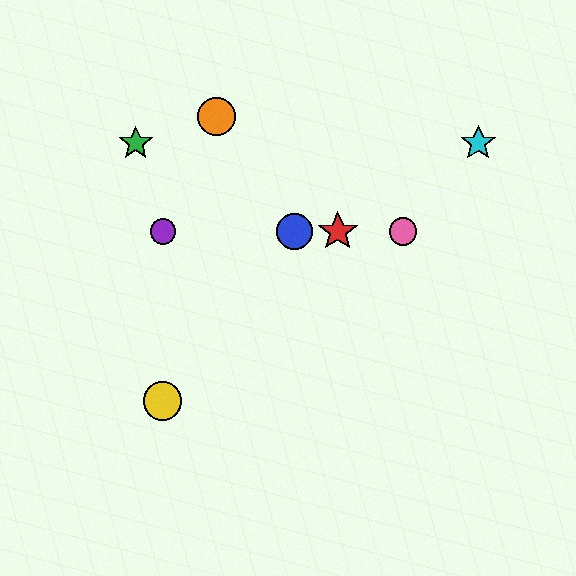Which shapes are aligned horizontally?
The red star, the blue circle, the purple circle, the pink circle are aligned horizontally.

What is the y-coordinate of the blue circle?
The blue circle is at y≈231.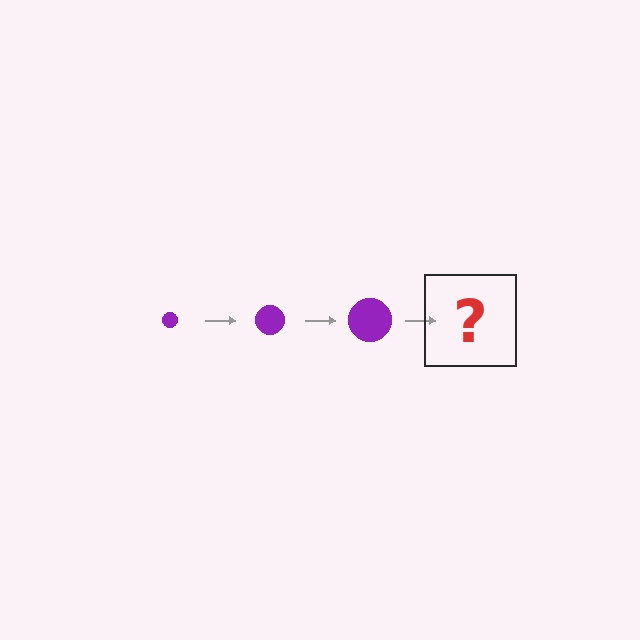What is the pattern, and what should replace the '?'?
The pattern is that the circle gets progressively larger each step. The '?' should be a purple circle, larger than the previous one.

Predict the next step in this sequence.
The next step is a purple circle, larger than the previous one.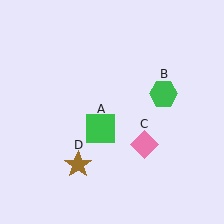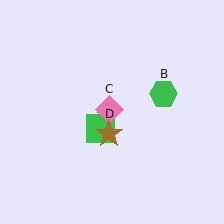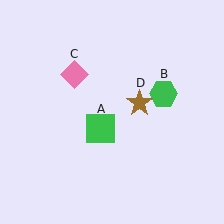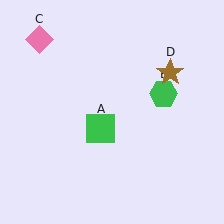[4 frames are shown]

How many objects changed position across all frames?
2 objects changed position: pink diamond (object C), brown star (object D).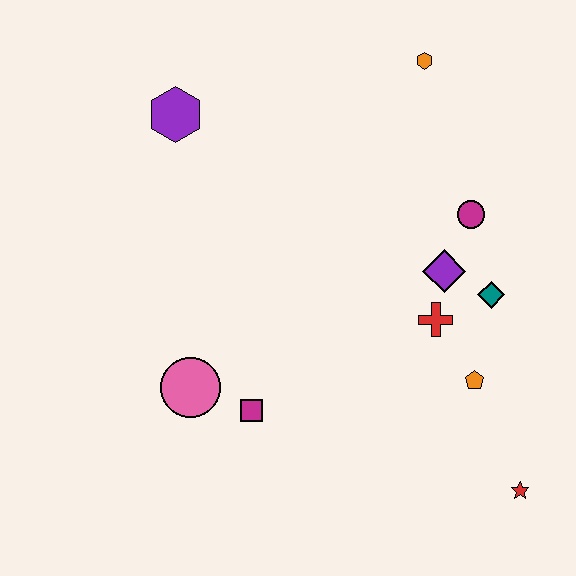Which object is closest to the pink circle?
The magenta square is closest to the pink circle.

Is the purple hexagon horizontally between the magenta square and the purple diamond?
No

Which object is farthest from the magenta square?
The orange hexagon is farthest from the magenta square.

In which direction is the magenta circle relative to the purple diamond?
The magenta circle is above the purple diamond.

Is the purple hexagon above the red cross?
Yes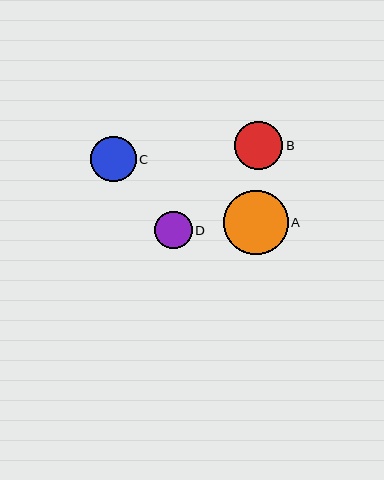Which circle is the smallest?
Circle D is the smallest with a size of approximately 38 pixels.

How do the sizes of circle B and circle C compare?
Circle B and circle C are approximately the same size.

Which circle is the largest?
Circle A is the largest with a size of approximately 65 pixels.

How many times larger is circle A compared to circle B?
Circle A is approximately 1.4 times the size of circle B.